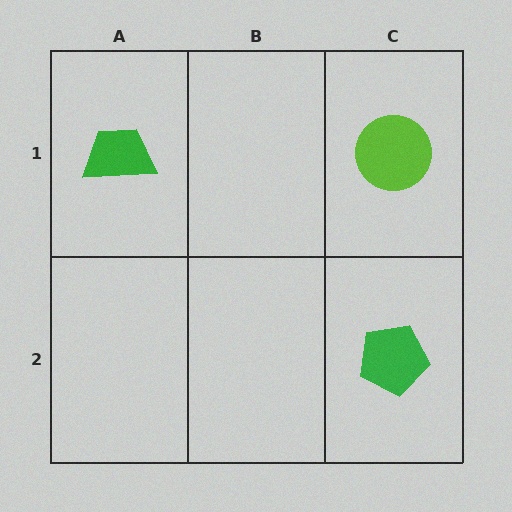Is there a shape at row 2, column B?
No, that cell is empty.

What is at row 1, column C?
A lime circle.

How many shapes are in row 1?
2 shapes.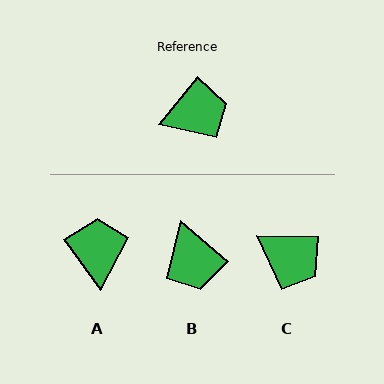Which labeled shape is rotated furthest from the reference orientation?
B, about 92 degrees away.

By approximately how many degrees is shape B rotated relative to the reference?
Approximately 92 degrees clockwise.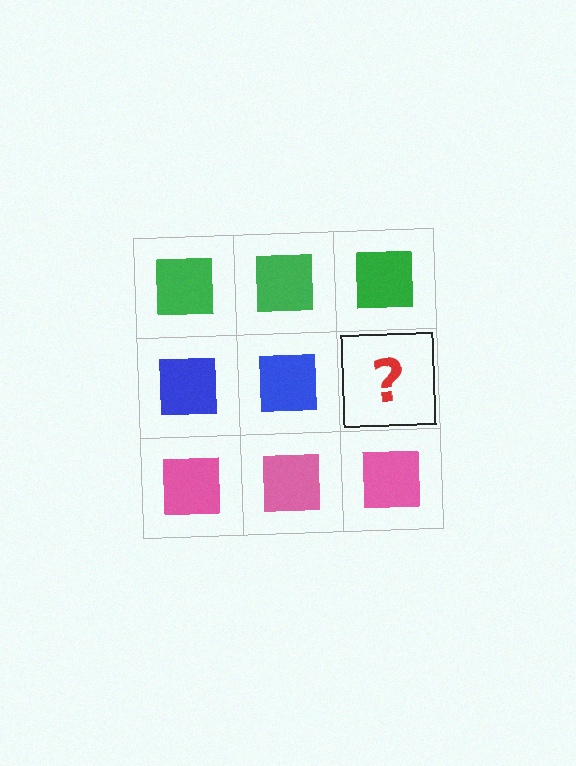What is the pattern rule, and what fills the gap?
The rule is that each row has a consistent color. The gap should be filled with a blue square.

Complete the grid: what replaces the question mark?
The question mark should be replaced with a blue square.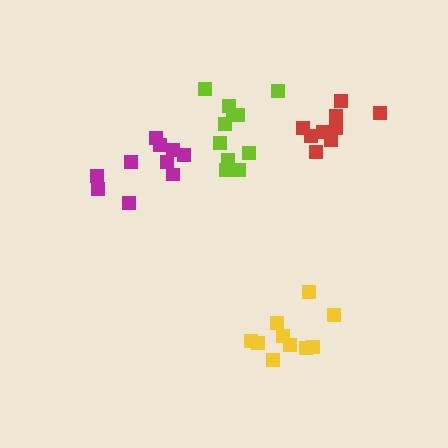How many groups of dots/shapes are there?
There are 4 groups.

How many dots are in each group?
Group 1: 10 dots, Group 2: 11 dots, Group 3: 10 dots, Group 4: 9 dots (40 total).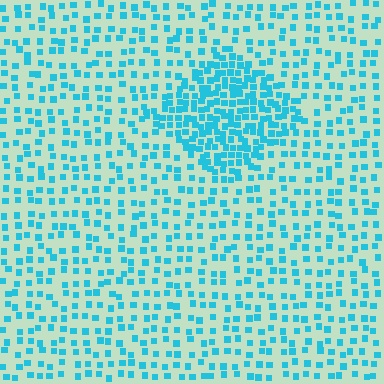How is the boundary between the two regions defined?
The boundary is defined by a change in element density (approximately 2.3x ratio). All elements are the same color, size, and shape.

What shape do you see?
I see a diamond.